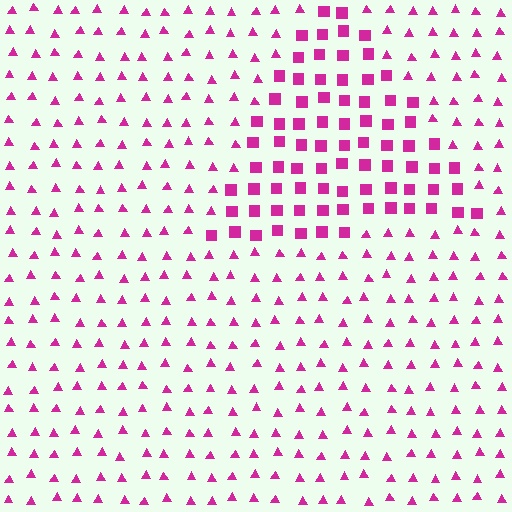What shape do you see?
I see a triangle.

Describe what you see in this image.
The image is filled with small magenta elements arranged in a uniform grid. A triangle-shaped region contains squares, while the surrounding area contains triangles. The boundary is defined purely by the change in element shape.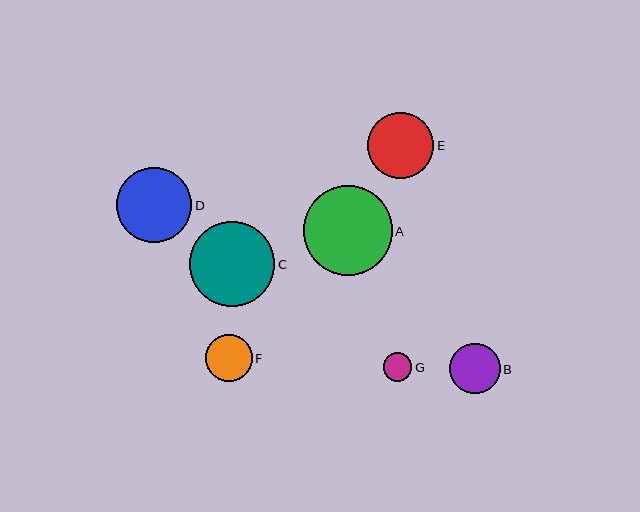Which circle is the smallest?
Circle G is the smallest with a size of approximately 29 pixels.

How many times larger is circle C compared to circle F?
Circle C is approximately 1.8 times the size of circle F.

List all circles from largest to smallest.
From largest to smallest: A, C, D, E, B, F, G.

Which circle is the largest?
Circle A is the largest with a size of approximately 89 pixels.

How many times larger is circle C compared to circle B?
Circle C is approximately 1.7 times the size of circle B.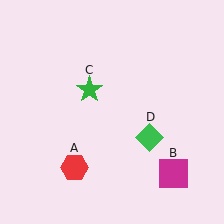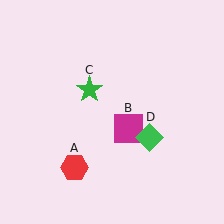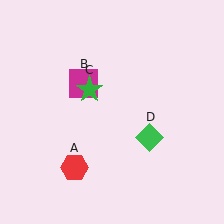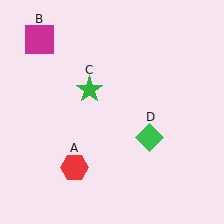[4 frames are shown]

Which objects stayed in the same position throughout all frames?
Red hexagon (object A) and green star (object C) and green diamond (object D) remained stationary.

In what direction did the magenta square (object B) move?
The magenta square (object B) moved up and to the left.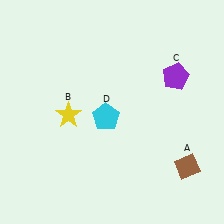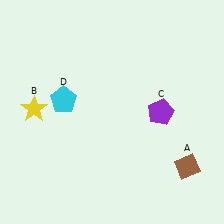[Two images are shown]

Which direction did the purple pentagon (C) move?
The purple pentagon (C) moved down.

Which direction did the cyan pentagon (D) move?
The cyan pentagon (D) moved left.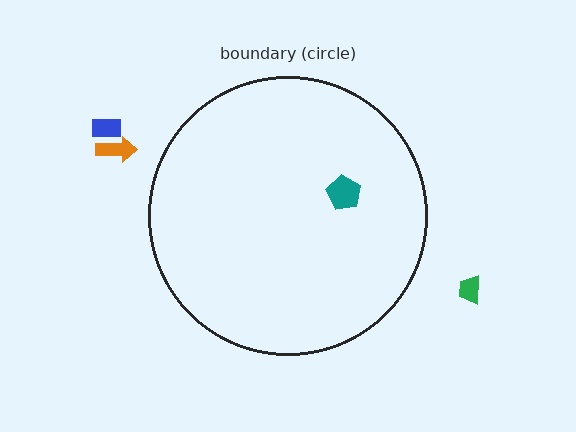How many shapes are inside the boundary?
1 inside, 3 outside.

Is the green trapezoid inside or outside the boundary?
Outside.